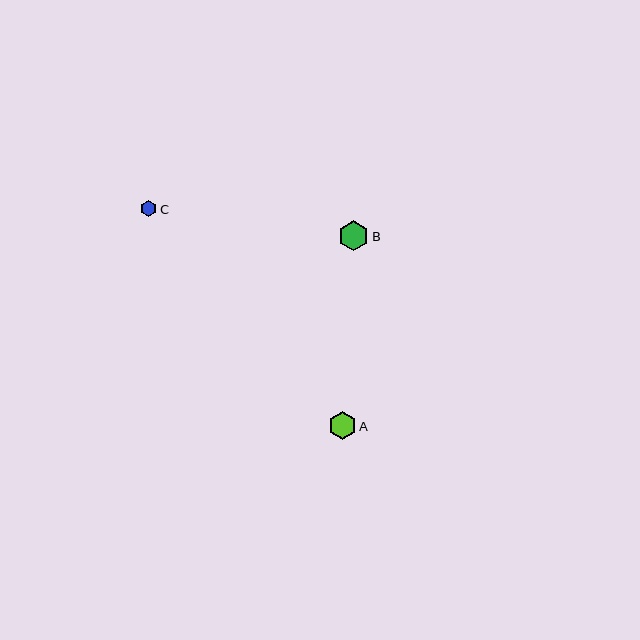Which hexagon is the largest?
Hexagon B is the largest with a size of approximately 30 pixels.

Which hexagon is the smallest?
Hexagon C is the smallest with a size of approximately 16 pixels.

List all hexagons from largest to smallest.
From largest to smallest: B, A, C.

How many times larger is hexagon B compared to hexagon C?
Hexagon B is approximately 1.9 times the size of hexagon C.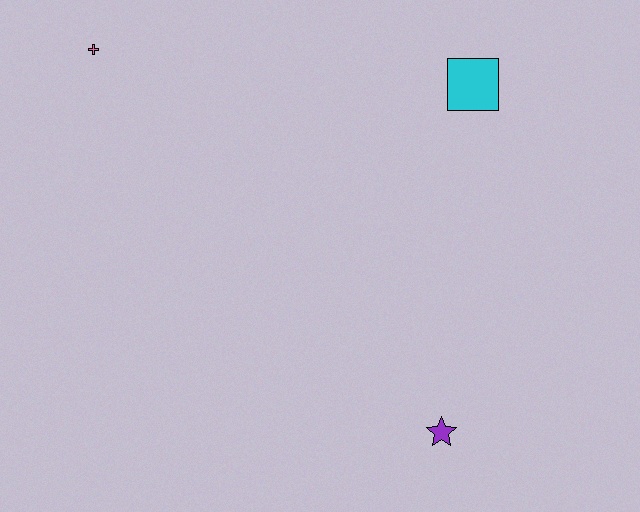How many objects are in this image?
There are 3 objects.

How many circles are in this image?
There are no circles.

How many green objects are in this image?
There are no green objects.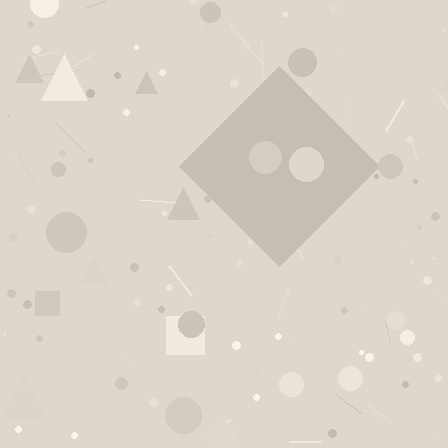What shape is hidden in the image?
A diamond is hidden in the image.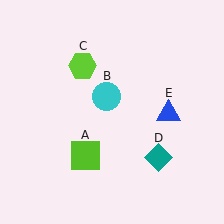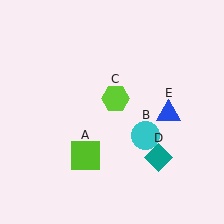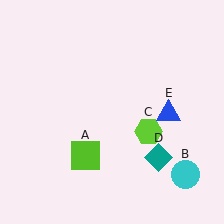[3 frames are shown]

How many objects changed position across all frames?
2 objects changed position: cyan circle (object B), lime hexagon (object C).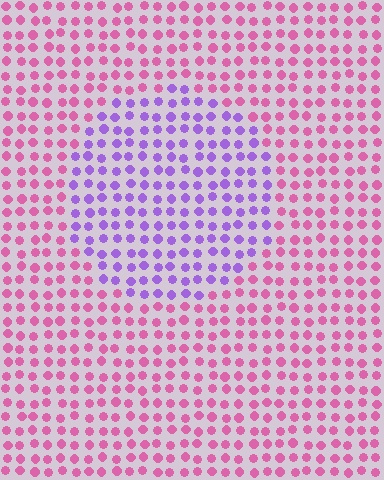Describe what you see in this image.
The image is filled with small pink elements in a uniform arrangement. A circle-shaped region is visible where the elements are tinted to a slightly different hue, forming a subtle color boundary.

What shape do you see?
I see a circle.